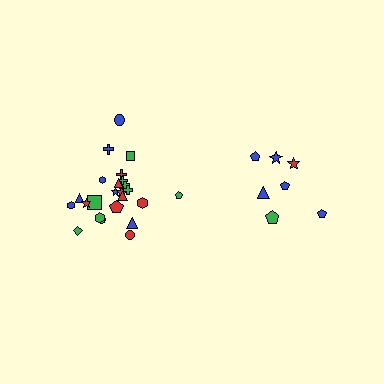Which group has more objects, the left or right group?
The left group.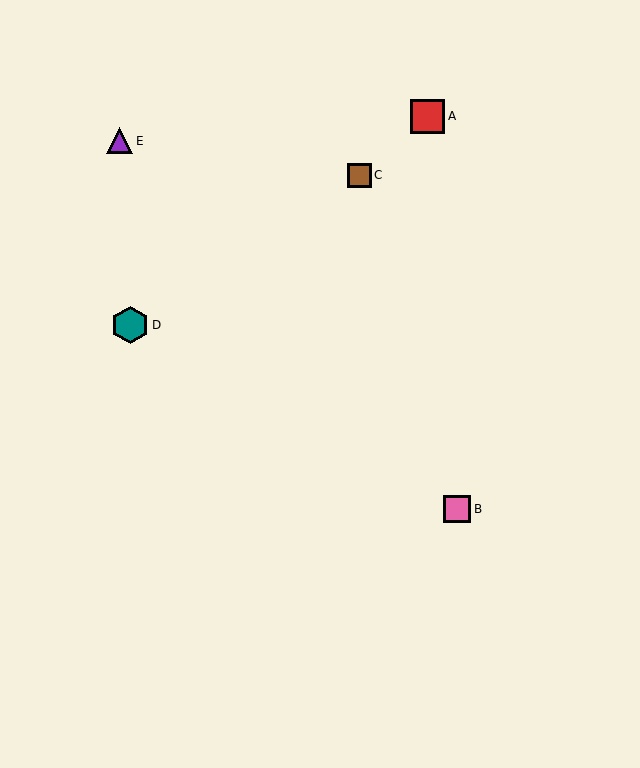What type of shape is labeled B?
Shape B is a pink square.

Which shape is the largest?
The teal hexagon (labeled D) is the largest.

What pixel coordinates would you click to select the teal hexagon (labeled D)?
Click at (130, 325) to select the teal hexagon D.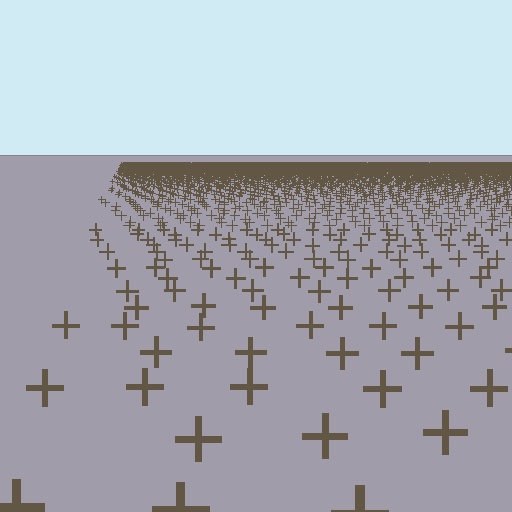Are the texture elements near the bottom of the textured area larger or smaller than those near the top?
Larger. Near the bottom, elements are closer to the viewer and appear at a bigger on-screen size.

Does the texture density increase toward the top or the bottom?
Density increases toward the top.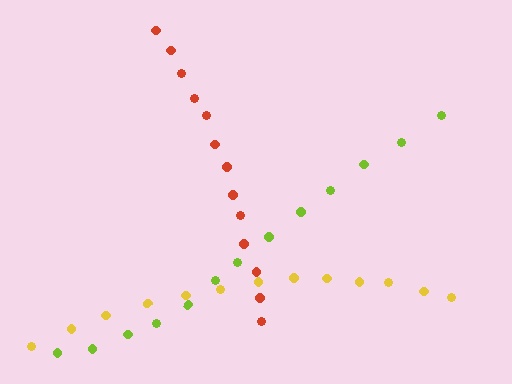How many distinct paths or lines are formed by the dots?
There are 3 distinct paths.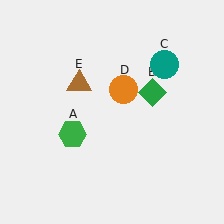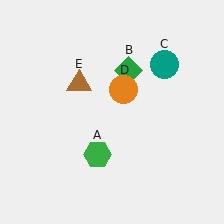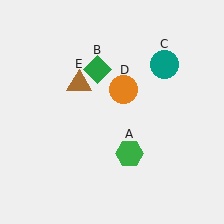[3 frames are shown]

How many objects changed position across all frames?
2 objects changed position: green hexagon (object A), green diamond (object B).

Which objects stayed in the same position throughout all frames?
Teal circle (object C) and orange circle (object D) and brown triangle (object E) remained stationary.